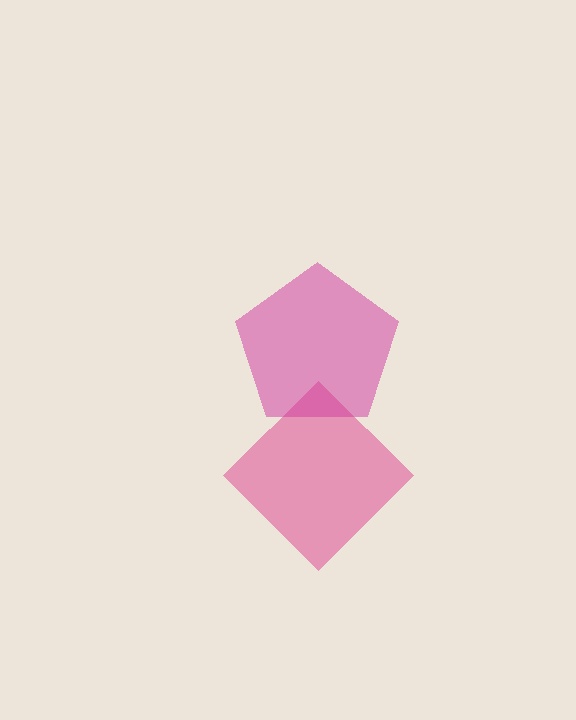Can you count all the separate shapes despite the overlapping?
Yes, there are 2 separate shapes.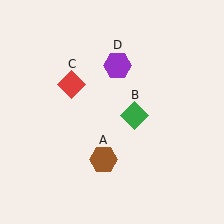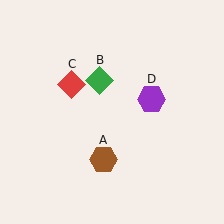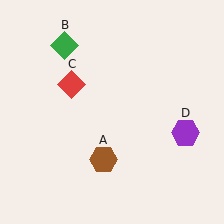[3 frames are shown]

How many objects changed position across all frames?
2 objects changed position: green diamond (object B), purple hexagon (object D).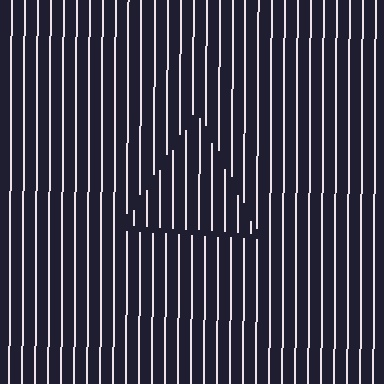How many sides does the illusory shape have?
3 sides — the line-ends trace a triangle.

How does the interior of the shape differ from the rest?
The interior of the shape contains the same grating, shifted by half a period — the contour is defined by the phase discontinuity where line-ends from the inner and outer gratings abut.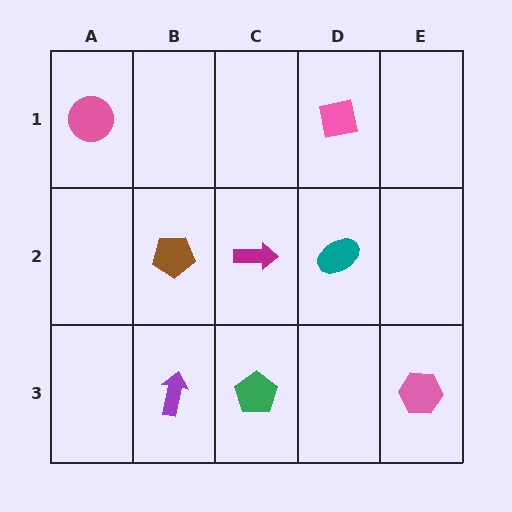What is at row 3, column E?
A pink hexagon.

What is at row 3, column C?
A green pentagon.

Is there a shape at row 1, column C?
No, that cell is empty.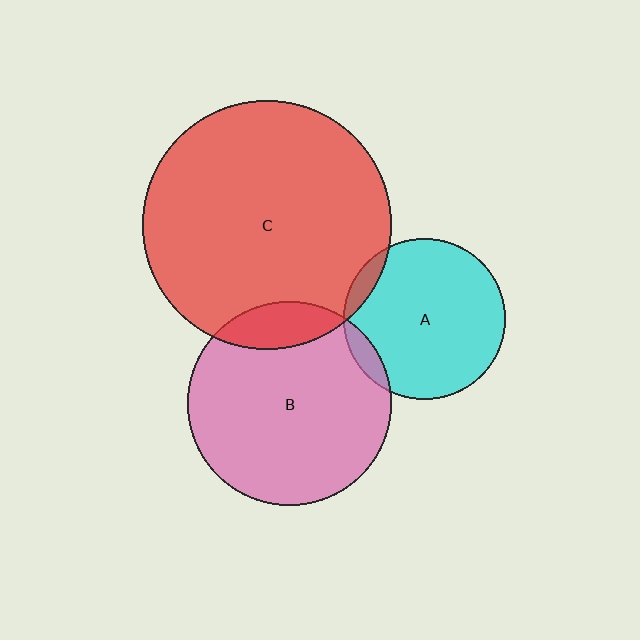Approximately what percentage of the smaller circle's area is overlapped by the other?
Approximately 15%.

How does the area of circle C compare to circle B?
Approximately 1.5 times.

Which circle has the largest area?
Circle C (red).